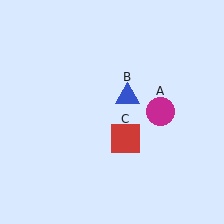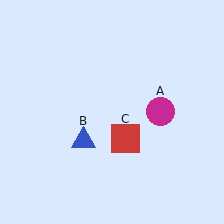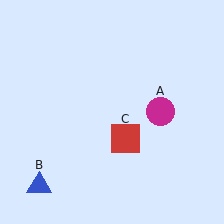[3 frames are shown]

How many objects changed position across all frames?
1 object changed position: blue triangle (object B).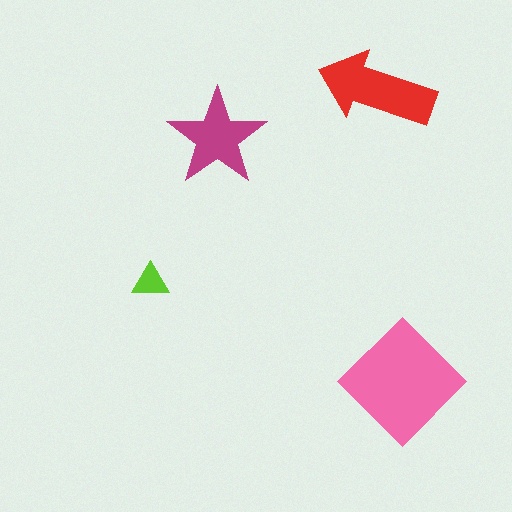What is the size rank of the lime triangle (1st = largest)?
4th.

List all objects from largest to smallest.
The pink diamond, the red arrow, the magenta star, the lime triangle.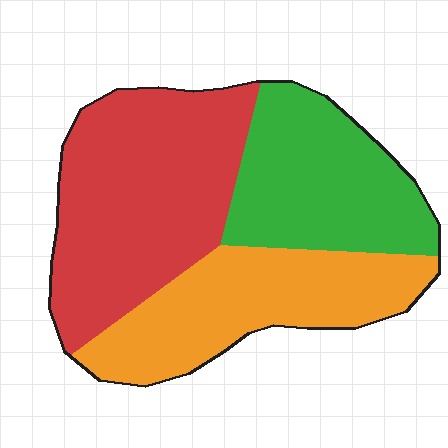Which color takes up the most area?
Red, at roughly 40%.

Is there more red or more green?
Red.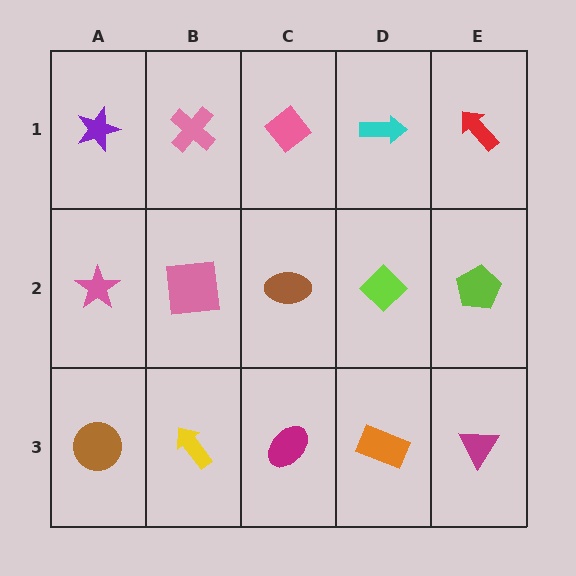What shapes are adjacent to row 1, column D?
A lime diamond (row 2, column D), a pink diamond (row 1, column C), a red arrow (row 1, column E).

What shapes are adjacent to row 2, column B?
A pink cross (row 1, column B), a yellow arrow (row 3, column B), a pink star (row 2, column A), a brown ellipse (row 2, column C).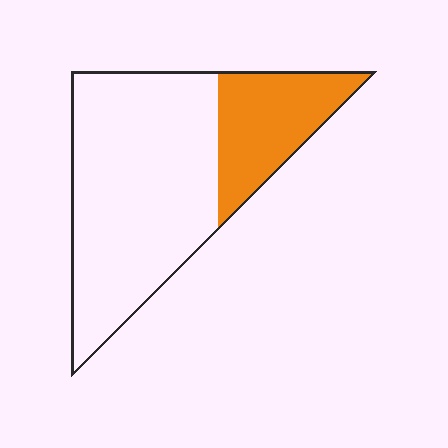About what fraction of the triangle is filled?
About one quarter (1/4).